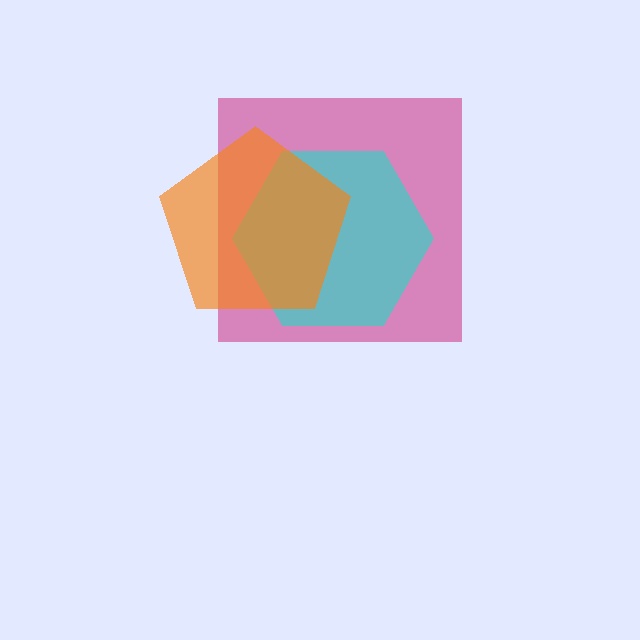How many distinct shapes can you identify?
There are 3 distinct shapes: a magenta square, a cyan hexagon, an orange pentagon.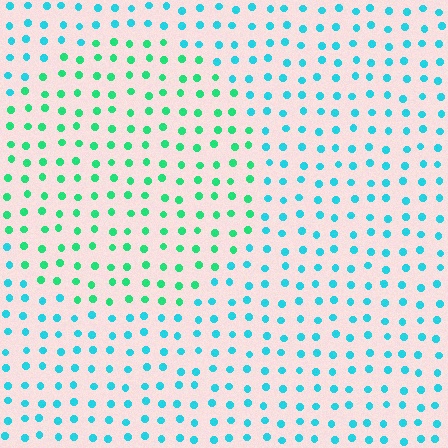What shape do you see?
I see a circle.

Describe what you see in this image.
The image is filled with small cyan elements in a uniform arrangement. A circle-shaped region is visible where the elements are tinted to a slightly different hue, forming a subtle color boundary.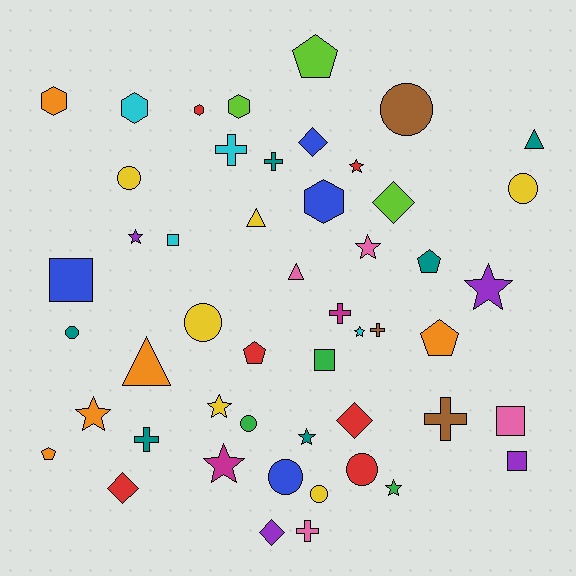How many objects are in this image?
There are 50 objects.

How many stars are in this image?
There are 10 stars.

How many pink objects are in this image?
There are 4 pink objects.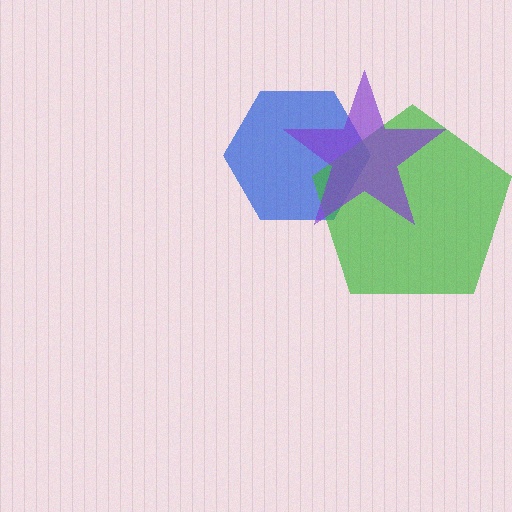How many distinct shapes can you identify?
There are 3 distinct shapes: a blue hexagon, a green pentagon, a purple star.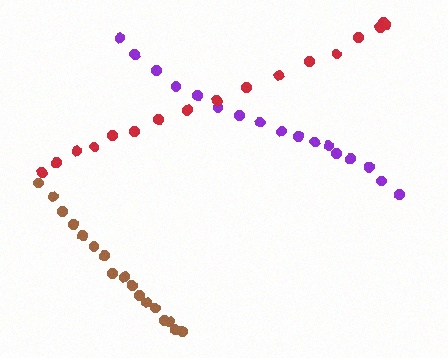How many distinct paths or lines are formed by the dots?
There are 3 distinct paths.